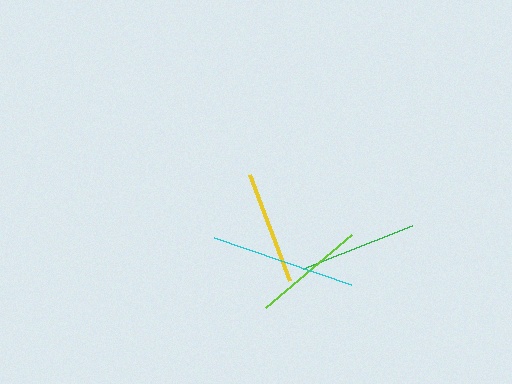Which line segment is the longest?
The cyan line is the longest at approximately 144 pixels.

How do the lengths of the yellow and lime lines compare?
The yellow and lime lines are approximately the same length.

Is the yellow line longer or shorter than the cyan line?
The cyan line is longer than the yellow line.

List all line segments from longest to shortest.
From longest to shortest: cyan, green, yellow, lime.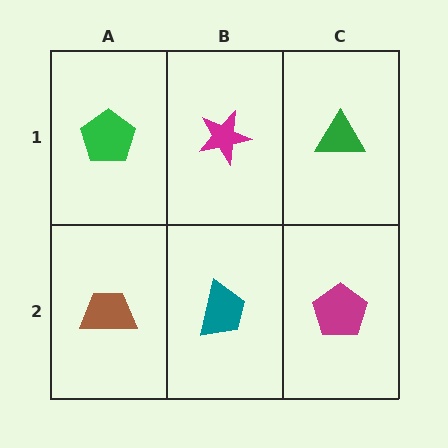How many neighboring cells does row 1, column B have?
3.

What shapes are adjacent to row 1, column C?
A magenta pentagon (row 2, column C), a magenta star (row 1, column B).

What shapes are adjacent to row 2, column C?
A green triangle (row 1, column C), a teal trapezoid (row 2, column B).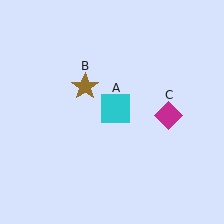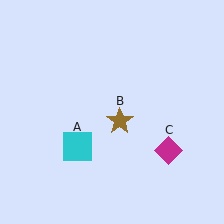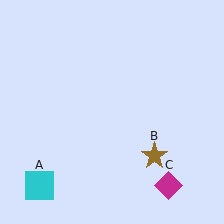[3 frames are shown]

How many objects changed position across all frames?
3 objects changed position: cyan square (object A), brown star (object B), magenta diamond (object C).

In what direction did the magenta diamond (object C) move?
The magenta diamond (object C) moved down.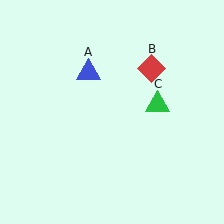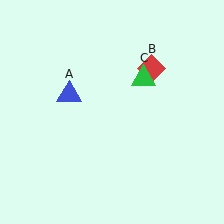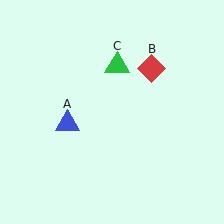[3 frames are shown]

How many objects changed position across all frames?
2 objects changed position: blue triangle (object A), green triangle (object C).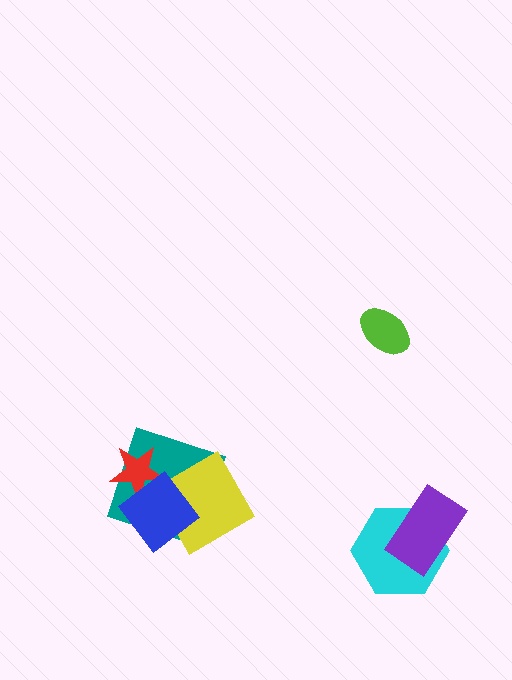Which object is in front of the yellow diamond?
The blue diamond is in front of the yellow diamond.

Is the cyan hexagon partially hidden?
Yes, it is partially covered by another shape.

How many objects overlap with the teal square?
3 objects overlap with the teal square.